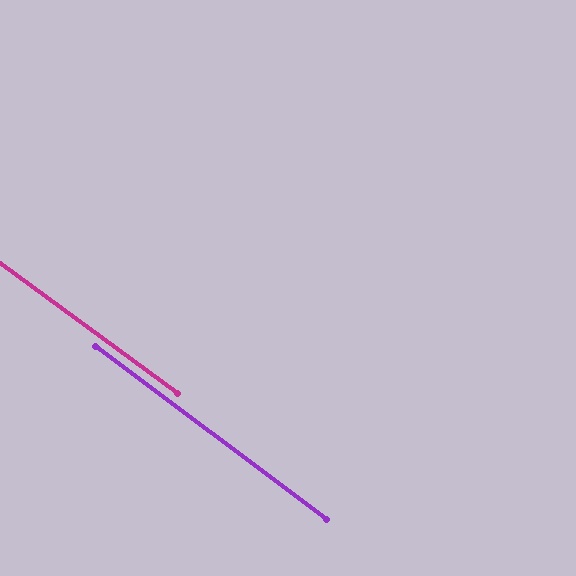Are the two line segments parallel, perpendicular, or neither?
Parallel — their directions differ by only 0.8°.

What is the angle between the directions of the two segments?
Approximately 1 degree.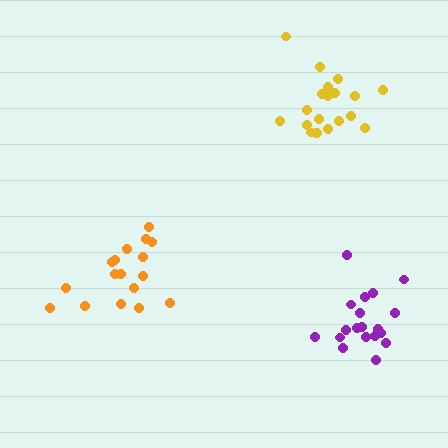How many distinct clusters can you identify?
There are 3 distinct clusters.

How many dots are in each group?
Group 1: 17 dots, Group 2: 20 dots, Group 3: 19 dots (56 total).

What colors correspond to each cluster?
The clusters are colored: orange, yellow, purple.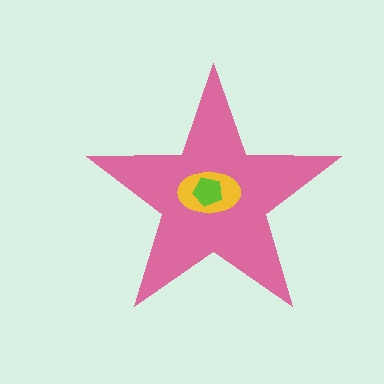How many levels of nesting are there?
3.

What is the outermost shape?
The pink star.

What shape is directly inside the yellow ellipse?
The lime pentagon.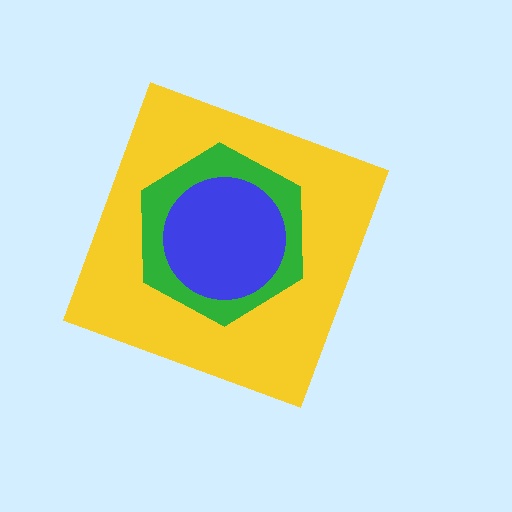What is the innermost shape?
The blue circle.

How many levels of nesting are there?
3.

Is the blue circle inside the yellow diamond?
Yes.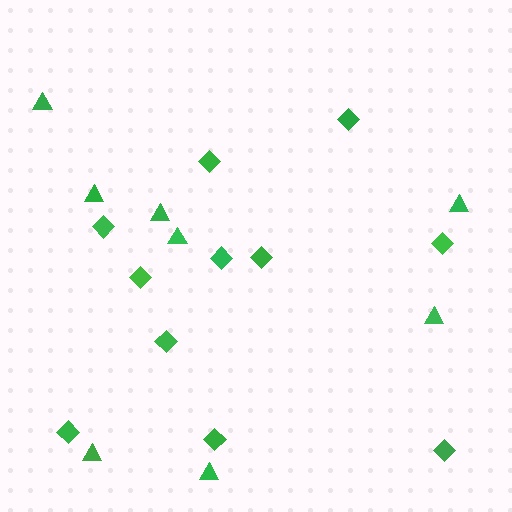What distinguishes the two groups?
There are 2 groups: one group of diamonds (11) and one group of triangles (8).